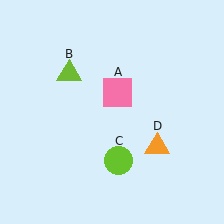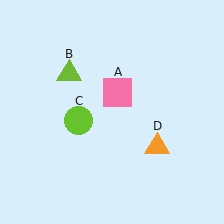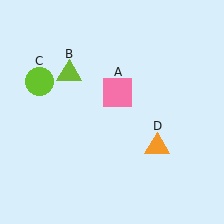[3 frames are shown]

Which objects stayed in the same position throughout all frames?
Pink square (object A) and lime triangle (object B) and orange triangle (object D) remained stationary.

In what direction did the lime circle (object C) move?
The lime circle (object C) moved up and to the left.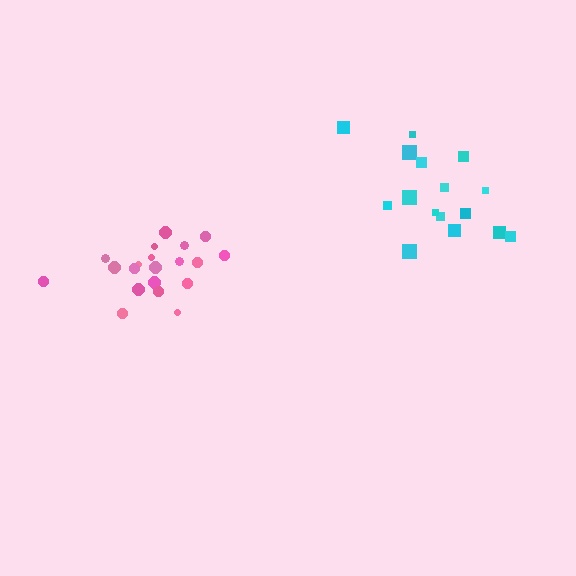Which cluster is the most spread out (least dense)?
Cyan.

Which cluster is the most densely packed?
Pink.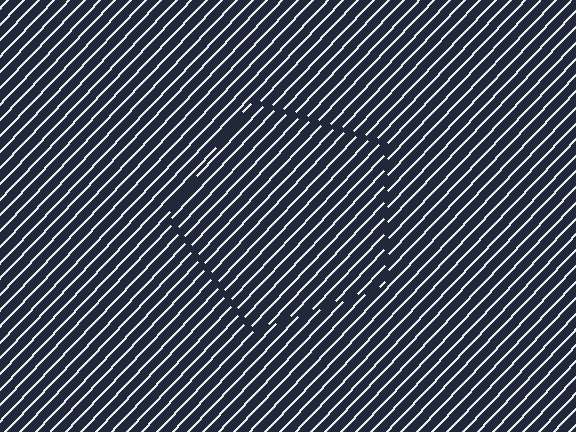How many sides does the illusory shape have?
5 sides — the line-ends trace a pentagon.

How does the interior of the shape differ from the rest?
The interior of the shape contains the same grating, shifted by half a period — the contour is defined by the phase discontinuity where line-ends from the inner and outer gratings abut.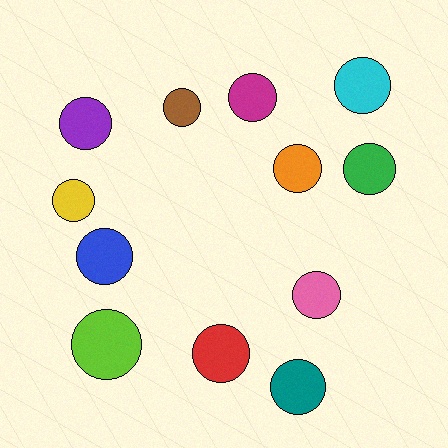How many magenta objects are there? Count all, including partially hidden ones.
There is 1 magenta object.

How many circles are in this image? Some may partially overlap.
There are 12 circles.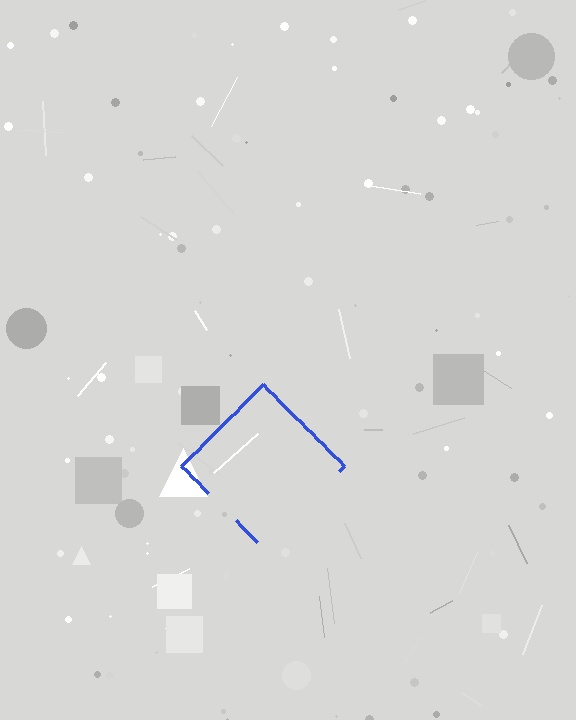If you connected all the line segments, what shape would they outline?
They would outline a diamond.